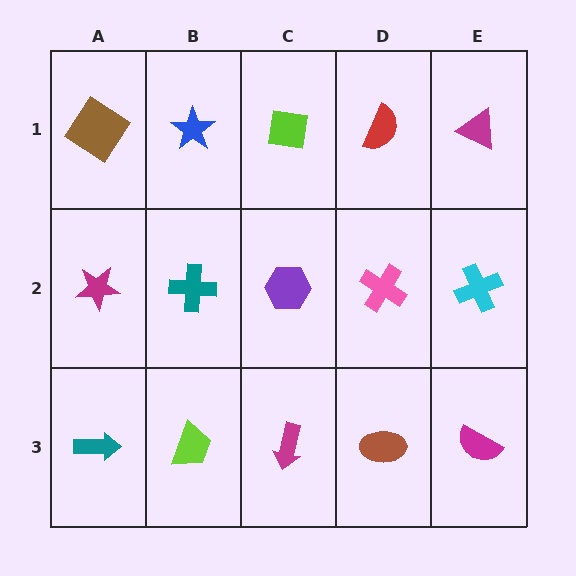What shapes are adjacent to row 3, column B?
A teal cross (row 2, column B), a teal arrow (row 3, column A), a magenta arrow (row 3, column C).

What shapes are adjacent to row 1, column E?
A cyan cross (row 2, column E), a red semicircle (row 1, column D).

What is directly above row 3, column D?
A pink cross.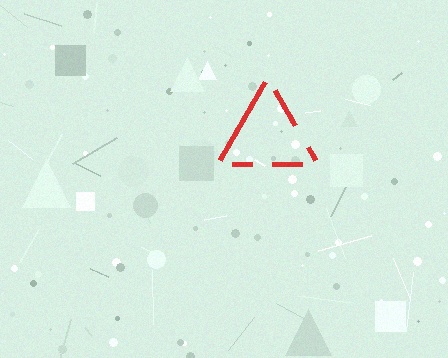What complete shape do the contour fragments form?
The contour fragments form a triangle.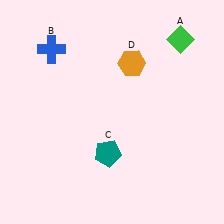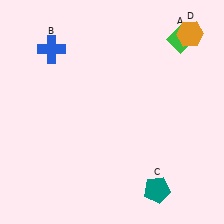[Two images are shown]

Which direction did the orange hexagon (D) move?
The orange hexagon (D) moved right.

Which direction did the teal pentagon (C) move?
The teal pentagon (C) moved right.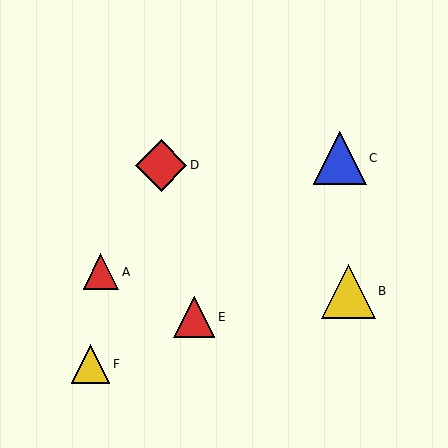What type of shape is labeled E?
Shape E is a red triangle.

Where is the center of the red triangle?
The center of the red triangle is at (101, 272).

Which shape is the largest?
The yellow triangle (labeled B) is the largest.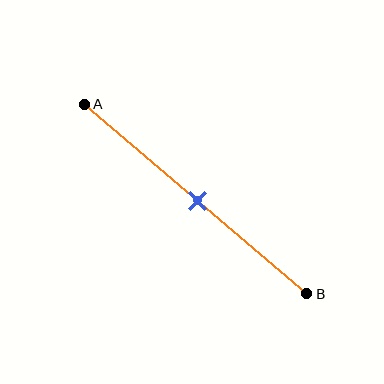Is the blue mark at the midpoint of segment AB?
Yes, the mark is approximately at the midpoint.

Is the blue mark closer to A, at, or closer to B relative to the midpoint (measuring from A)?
The blue mark is approximately at the midpoint of segment AB.